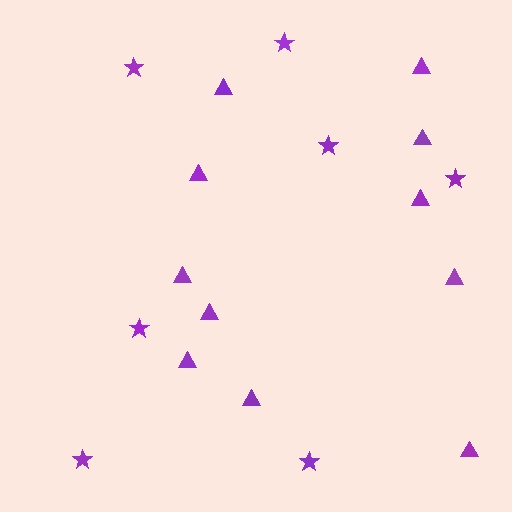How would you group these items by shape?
There are 2 groups: one group of triangles (11) and one group of stars (7).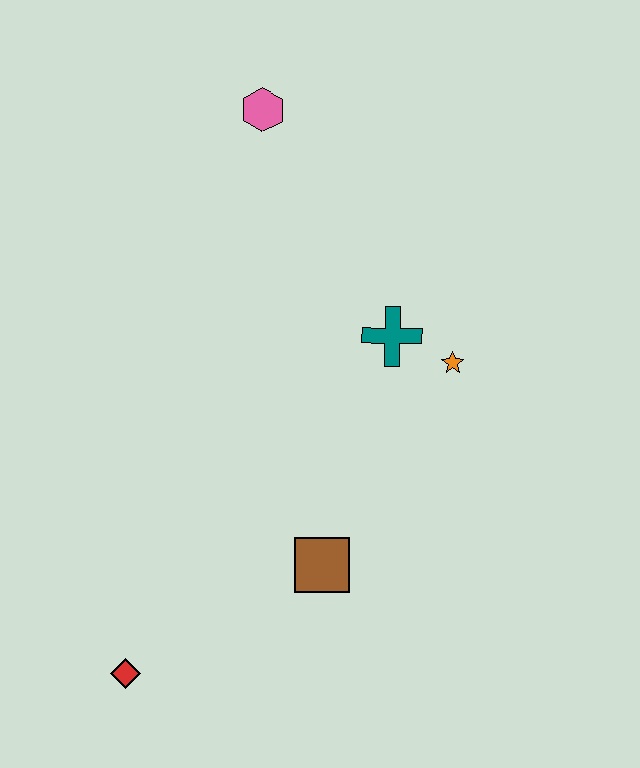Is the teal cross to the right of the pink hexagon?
Yes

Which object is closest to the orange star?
The teal cross is closest to the orange star.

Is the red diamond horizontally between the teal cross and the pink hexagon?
No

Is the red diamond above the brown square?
No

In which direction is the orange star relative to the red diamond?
The orange star is to the right of the red diamond.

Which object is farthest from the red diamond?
The pink hexagon is farthest from the red diamond.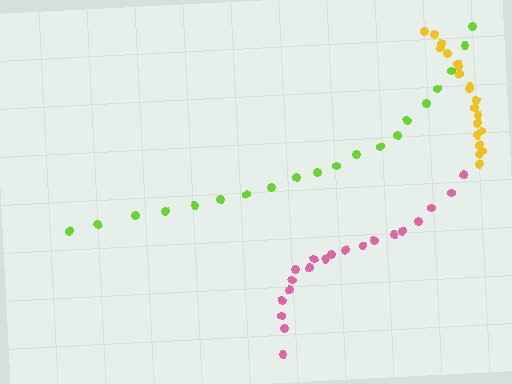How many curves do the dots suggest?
There are 3 distinct paths.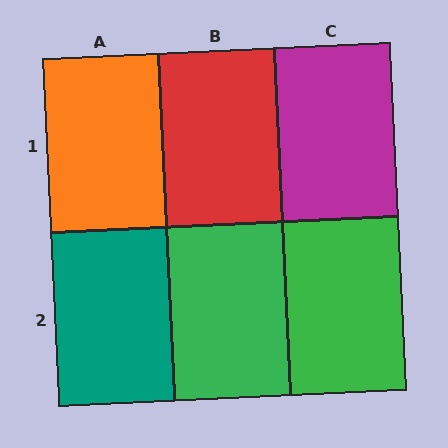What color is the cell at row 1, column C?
Magenta.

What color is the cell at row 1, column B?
Red.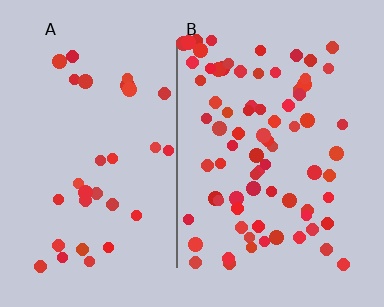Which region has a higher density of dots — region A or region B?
B (the right).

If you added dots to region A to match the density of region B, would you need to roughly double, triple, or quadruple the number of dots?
Approximately double.